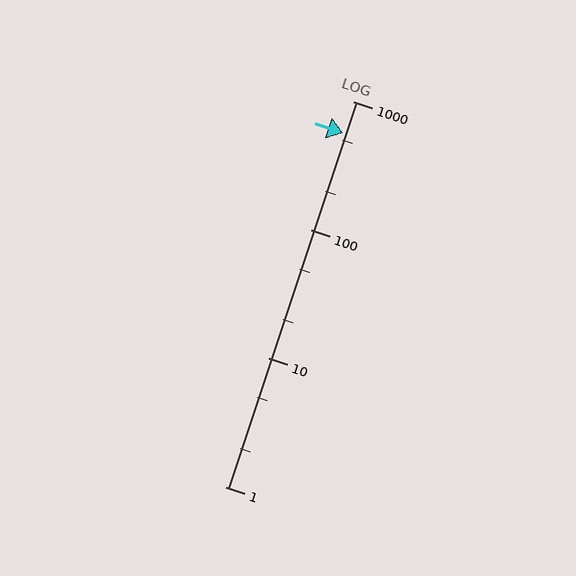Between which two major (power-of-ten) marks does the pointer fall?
The pointer is between 100 and 1000.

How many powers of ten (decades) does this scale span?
The scale spans 3 decades, from 1 to 1000.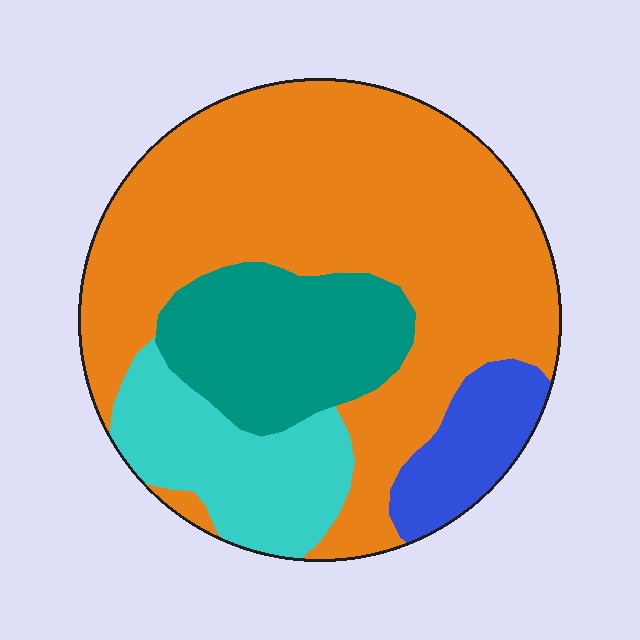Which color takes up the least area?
Blue, at roughly 10%.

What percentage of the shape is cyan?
Cyan takes up less than a quarter of the shape.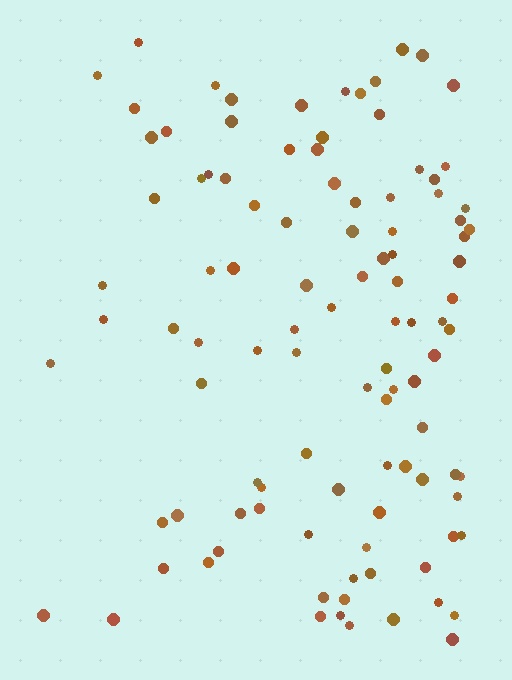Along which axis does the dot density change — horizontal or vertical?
Horizontal.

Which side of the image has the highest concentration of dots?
The right.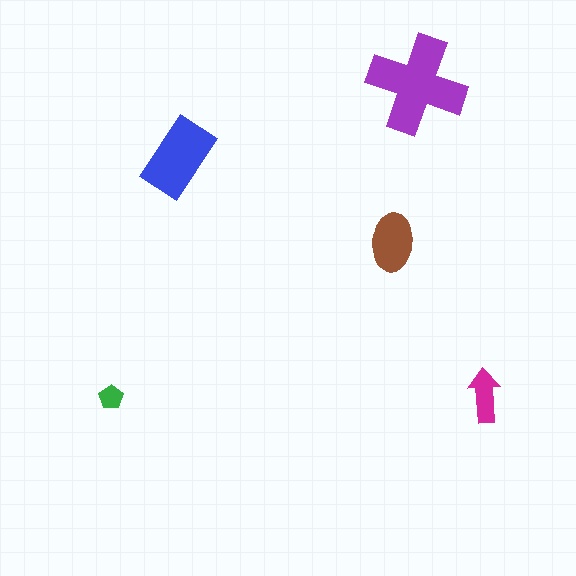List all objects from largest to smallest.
The purple cross, the blue rectangle, the brown ellipse, the magenta arrow, the green pentagon.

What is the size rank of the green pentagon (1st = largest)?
5th.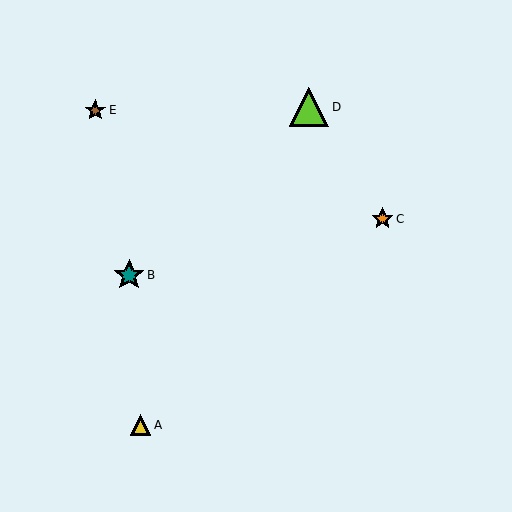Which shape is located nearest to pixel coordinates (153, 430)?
The yellow triangle (labeled A) at (140, 425) is nearest to that location.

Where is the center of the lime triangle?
The center of the lime triangle is at (309, 107).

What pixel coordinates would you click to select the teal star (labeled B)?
Click at (129, 275) to select the teal star B.